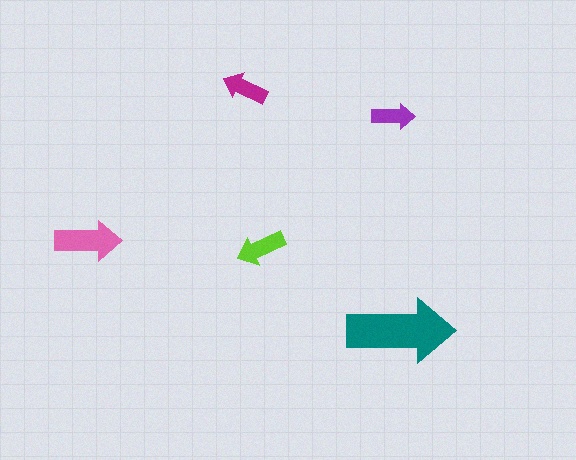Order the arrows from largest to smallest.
the teal one, the pink one, the lime one, the magenta one, the purple one.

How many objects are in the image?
There are 5 objects in the image.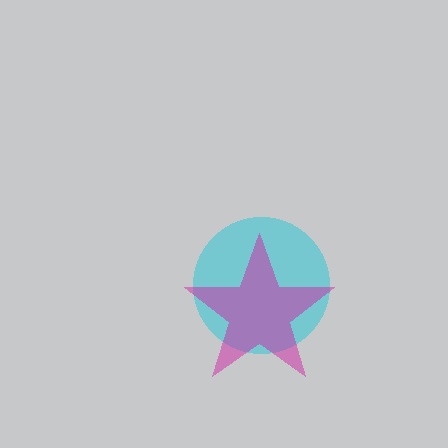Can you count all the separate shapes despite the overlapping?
Yes, there are 2 separate shapes.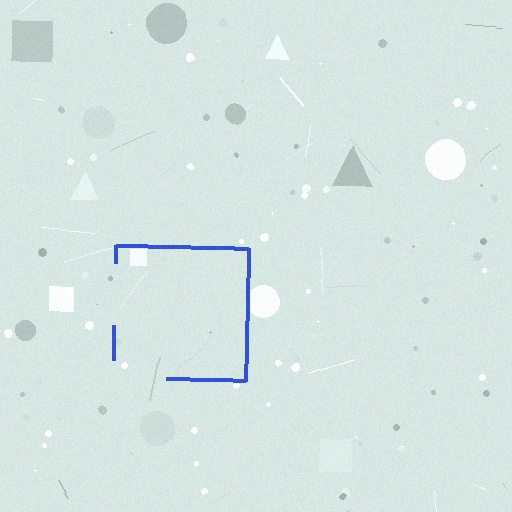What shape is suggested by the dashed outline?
The dashed outline suggests a square.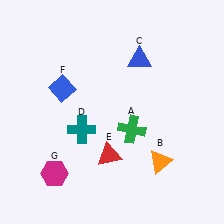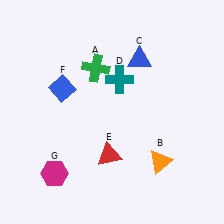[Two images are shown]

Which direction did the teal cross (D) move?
The teal cross (D) moved up.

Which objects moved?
The objects that moved are: the green cross (A), the teal cross (D).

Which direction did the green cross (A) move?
The green cross (A) moved up.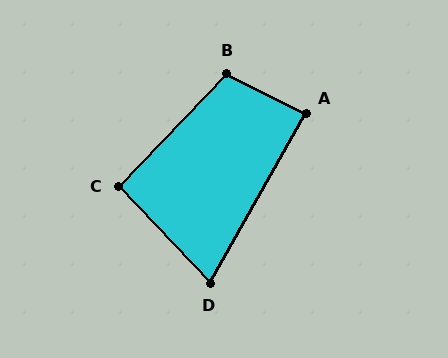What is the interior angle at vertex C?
Approximately 93 degrees (approximately right).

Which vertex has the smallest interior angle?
D, at approximately 73 degrees.